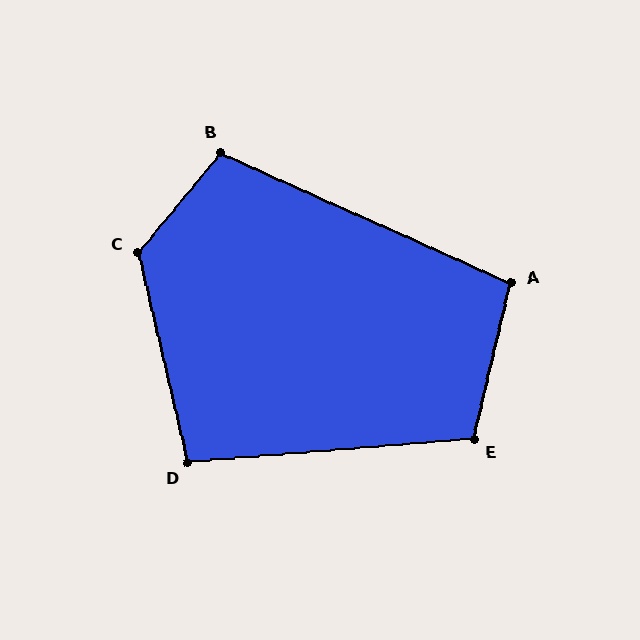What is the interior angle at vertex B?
Approximately 106 degrees (obtuse).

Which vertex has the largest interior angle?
C, at approximately 127 degrees.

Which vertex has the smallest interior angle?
D, at approximately 99 degrees.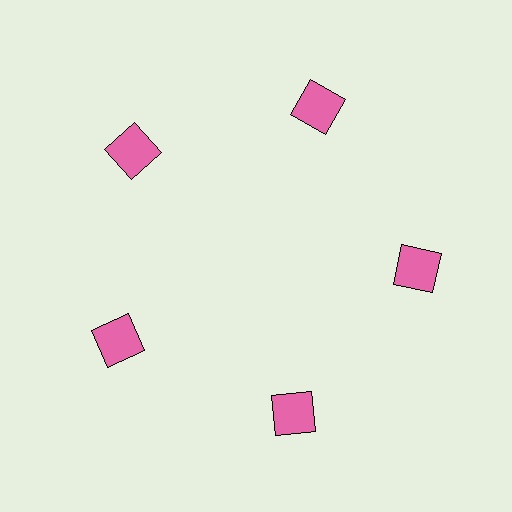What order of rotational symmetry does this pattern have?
This pattern has 5-fold rotational symmetry.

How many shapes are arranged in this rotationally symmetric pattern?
There are 5 shapes, arranged in 5 groups of 1.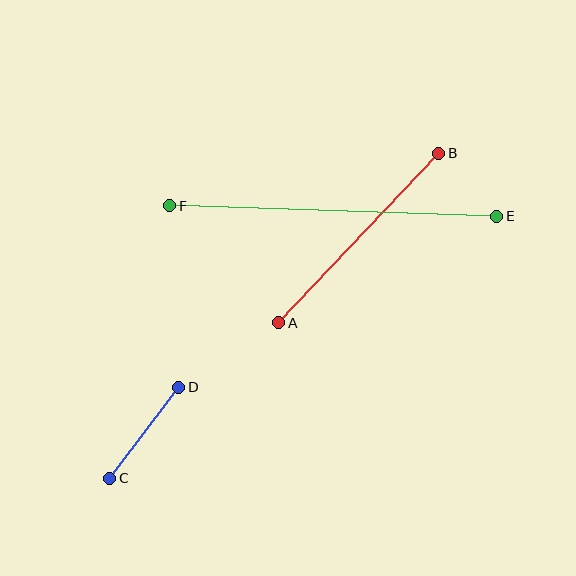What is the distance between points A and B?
The distance is approximately 233 pixels.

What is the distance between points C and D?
The distance is approximately 114 pixels.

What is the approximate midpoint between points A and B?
The midpoint is at approximately (359, 238) pixels.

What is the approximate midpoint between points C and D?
The midpoint is at approximately (144, 433) pixels.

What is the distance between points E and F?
The distance is approximately 327 pixels.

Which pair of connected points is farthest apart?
Points E and F are farthest apart.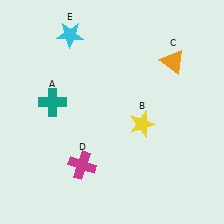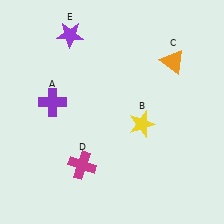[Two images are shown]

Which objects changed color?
A changed from teal to purple. E changed from cyan to purple.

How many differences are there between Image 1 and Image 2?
There are 2 differences between the two images.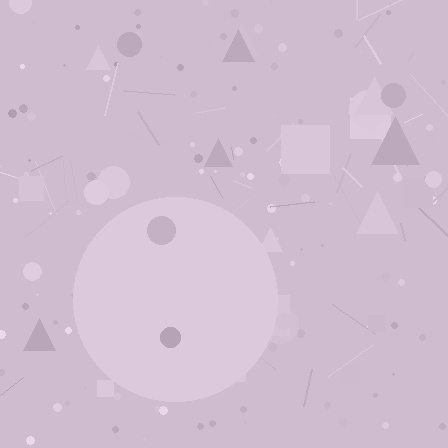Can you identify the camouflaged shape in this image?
The camouflaged shape is a circle.